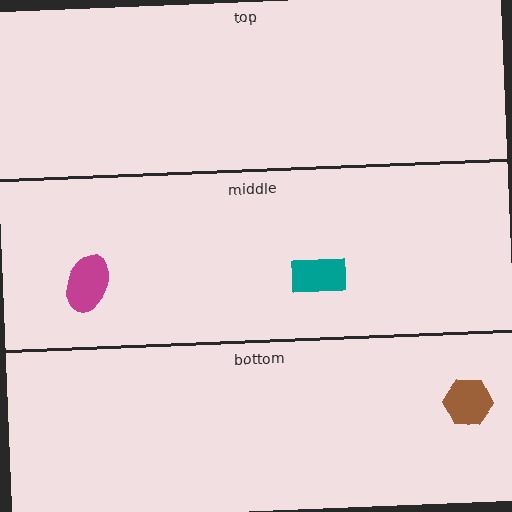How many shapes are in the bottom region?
1.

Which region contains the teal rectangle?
The middle region.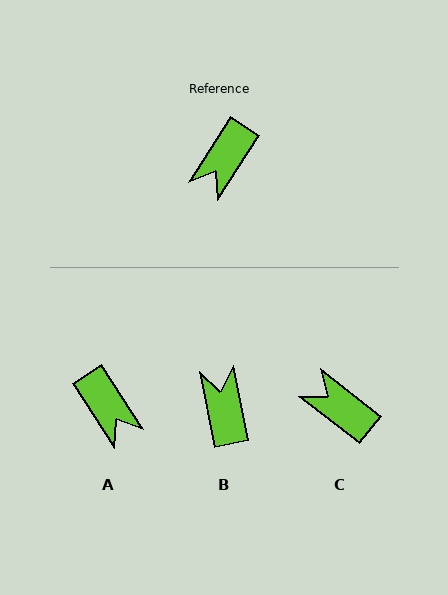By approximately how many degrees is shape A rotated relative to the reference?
Approximately 65 degrees counter-clockwise.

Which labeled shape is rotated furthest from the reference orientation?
B, about 136 degrees away.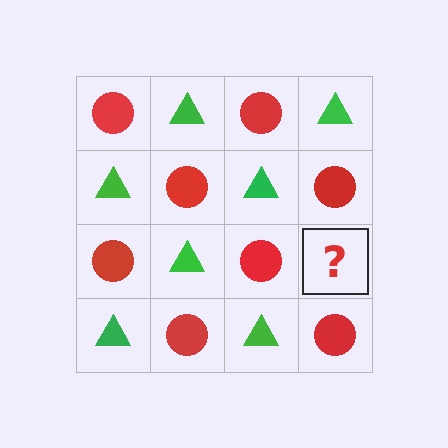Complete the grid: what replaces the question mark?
The question mark should be replaced with a green triangle.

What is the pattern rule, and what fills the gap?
The rule is that it alternates red circle and green triangle in a checkerboard pattern. The gap should be filled with a green triangle.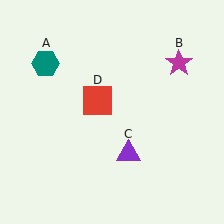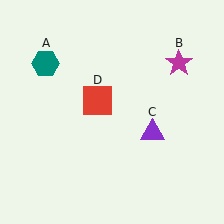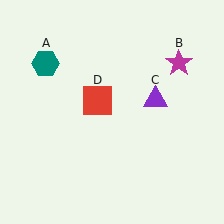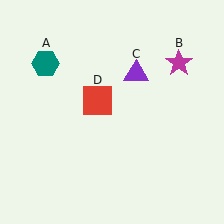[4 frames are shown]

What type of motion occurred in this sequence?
The purple triangle (object C) rotated counterclockwise around the center of the scene.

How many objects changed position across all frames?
1 object changed position: purple triangle (object C).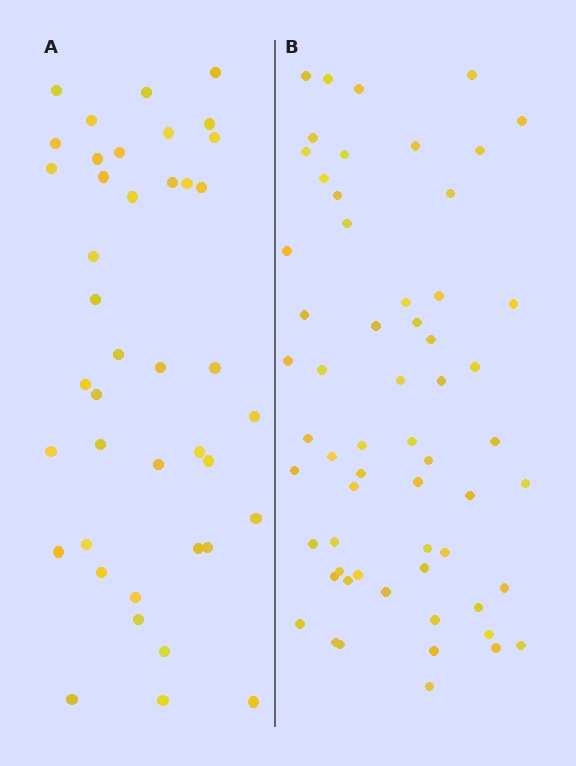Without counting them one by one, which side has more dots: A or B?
Region B (the right region) has more dots.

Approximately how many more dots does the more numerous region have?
Region B has approximately 20 more dots than region A.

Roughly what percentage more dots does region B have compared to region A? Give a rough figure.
About 45% more.